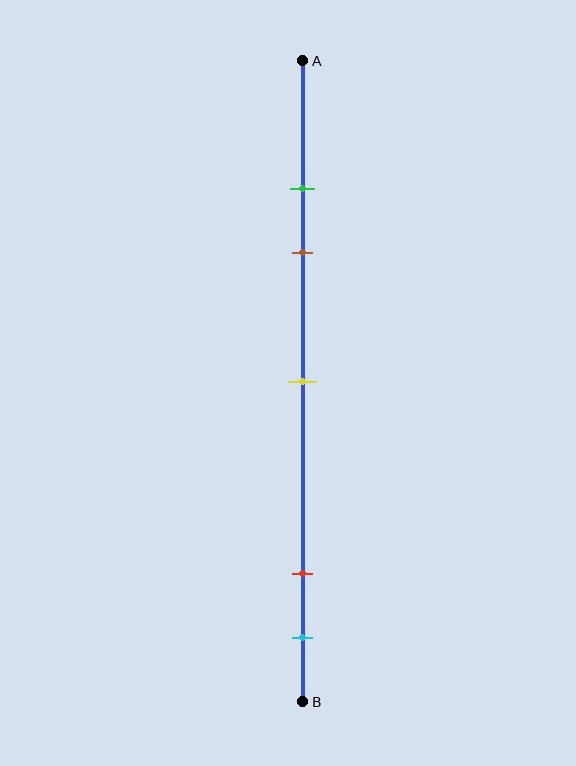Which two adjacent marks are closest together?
The green and brown marks are the closest adjacent pair.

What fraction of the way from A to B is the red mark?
The red mark is approximately 80% (0.8) of the way from A to B.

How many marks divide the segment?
There are 5 marks dividing the segment.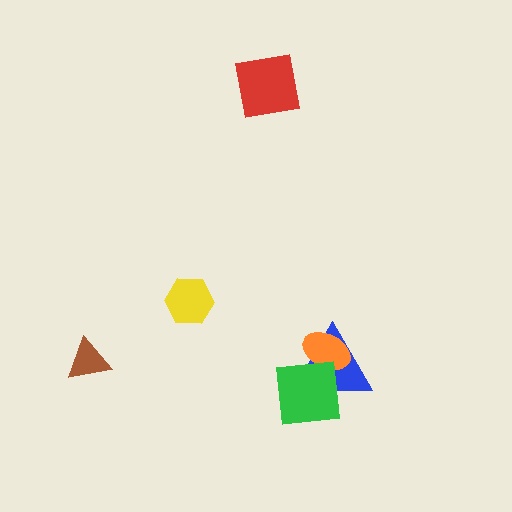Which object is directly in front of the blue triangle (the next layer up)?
The orange ellipse is directly in front of the blue triangle.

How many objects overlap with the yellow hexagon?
0 objects overlap with the yellow hexagon.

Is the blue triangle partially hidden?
Yes, it is partially covered by another shape.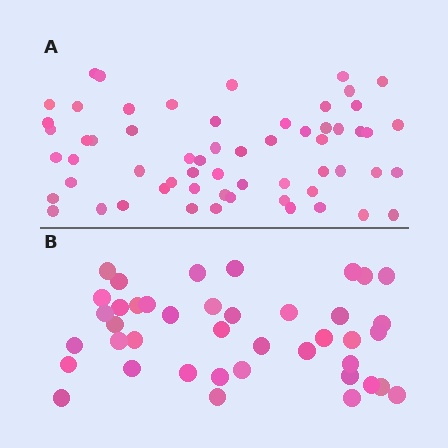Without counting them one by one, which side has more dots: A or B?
Region A (the top region) has more dots.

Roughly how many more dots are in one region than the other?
Region A has approximately 20 more dots than region B.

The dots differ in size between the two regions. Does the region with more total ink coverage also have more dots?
No. Region B has more total ink coverage because its dots are larger, but region A actually contains more individual dots. Total area can be misleading — the number of items is what matters here.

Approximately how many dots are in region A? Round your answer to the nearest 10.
About 60 dots.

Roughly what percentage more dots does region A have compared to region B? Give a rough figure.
About 45% more.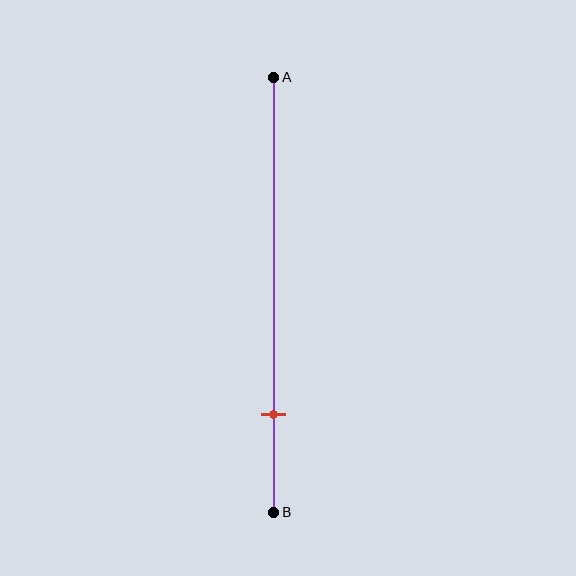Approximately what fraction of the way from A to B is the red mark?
The red mark is approximately 80% of the way from A to B.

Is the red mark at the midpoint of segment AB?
No, the mark is at about 80% from A, not at the 50% midpoint.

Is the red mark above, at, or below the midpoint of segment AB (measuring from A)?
The red mark is below the midpoint of segment AB.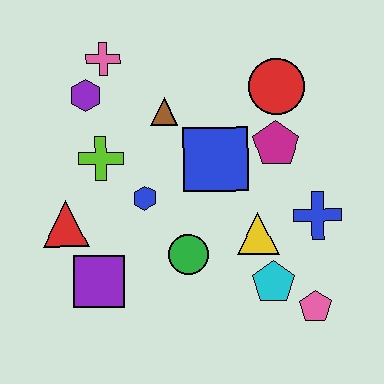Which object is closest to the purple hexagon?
The pink cross is closest to the purple hexagon.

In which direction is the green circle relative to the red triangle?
The green circle is to the right of the red triangle.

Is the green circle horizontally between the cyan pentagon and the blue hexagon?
Yes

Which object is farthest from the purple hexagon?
The pink pentagon is farthest from the purple hexagon.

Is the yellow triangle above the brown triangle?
No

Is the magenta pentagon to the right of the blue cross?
No